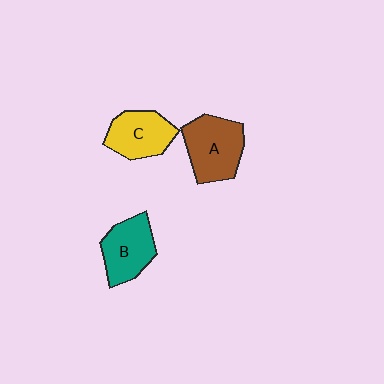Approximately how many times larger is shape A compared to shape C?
Approximately 1.2 times.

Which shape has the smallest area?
Shape C (yellow).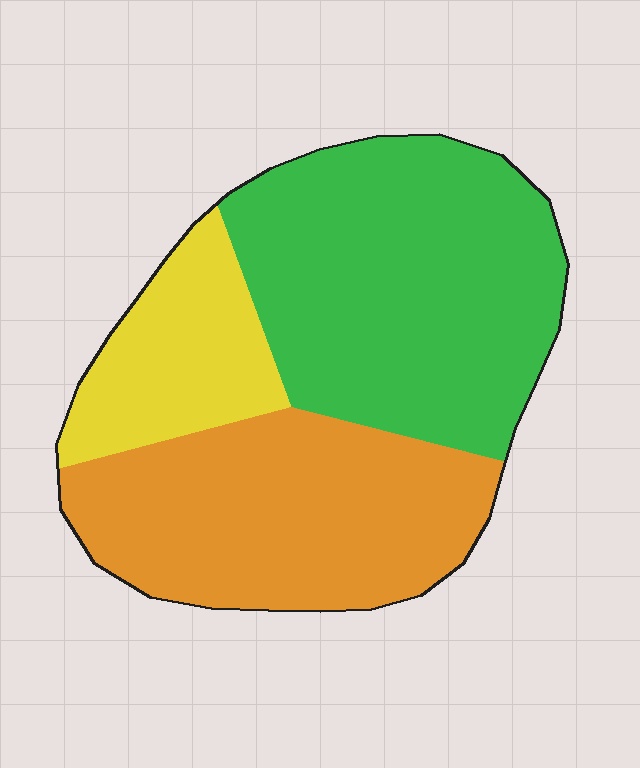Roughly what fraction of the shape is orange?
Orange takes up between a third and a half of the shape.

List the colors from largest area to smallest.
From largest to smallest: green, orange, yellow.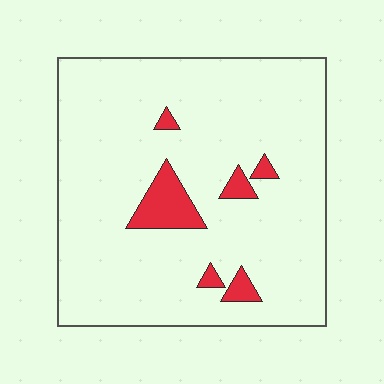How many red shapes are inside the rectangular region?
6.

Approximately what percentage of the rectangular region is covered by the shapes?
Approximately 10%.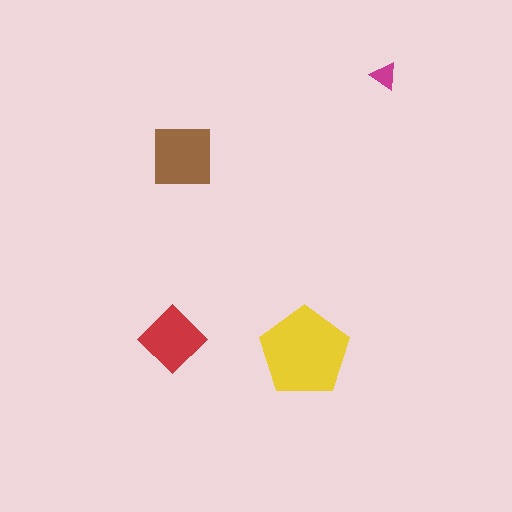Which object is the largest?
The yellow pentagon.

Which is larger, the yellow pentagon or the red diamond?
The yellow pentagon.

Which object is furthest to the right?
The magenta triangle is rightmost.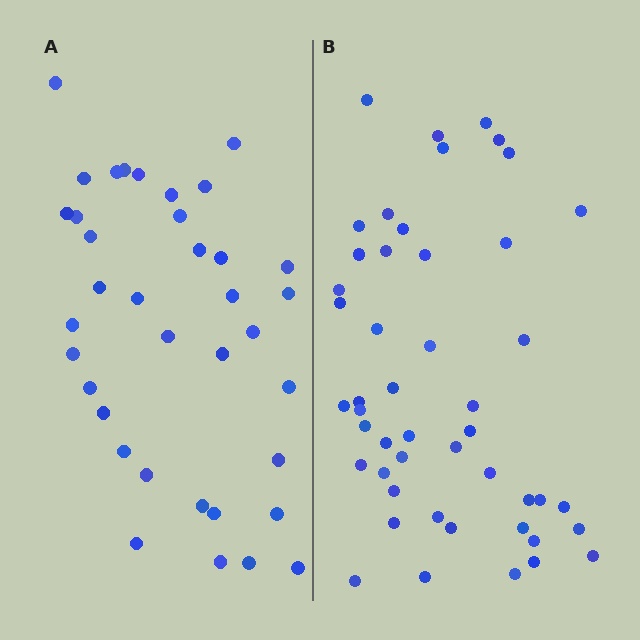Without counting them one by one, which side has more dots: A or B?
Region B (the right region) has more dots.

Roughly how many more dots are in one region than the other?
Region B has roughly 12 or so more dots than region A.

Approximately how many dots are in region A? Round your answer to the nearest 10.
About 40 dots. (The exact count is 37, which rounds to 40.)